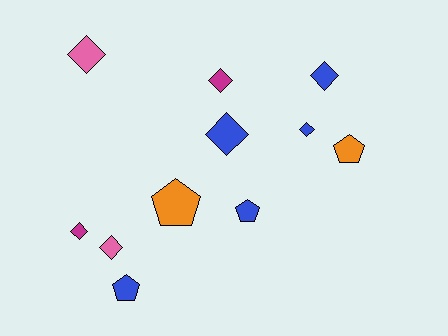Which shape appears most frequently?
Diamond, with 7 objects.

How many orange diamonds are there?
There are no orange diamonds.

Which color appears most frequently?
Blue, with 5 objects.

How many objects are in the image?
There are 11 objects.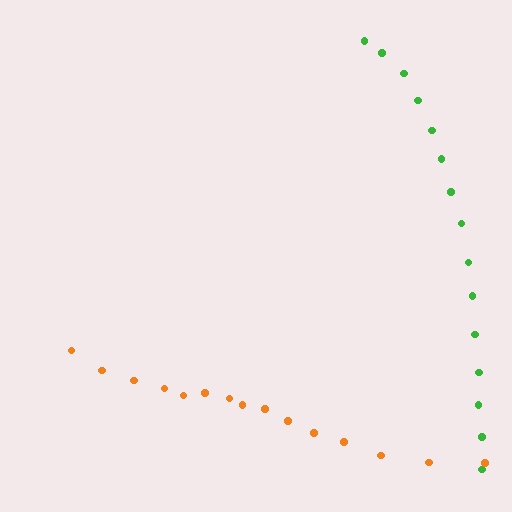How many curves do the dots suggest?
There are 2 distinct paths.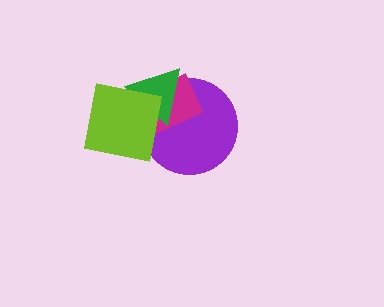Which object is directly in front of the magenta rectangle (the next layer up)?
The green triangle is directly in front of the magenta rectangle.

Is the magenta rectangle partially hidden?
Yes, it is partially covered by another shape.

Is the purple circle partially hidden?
Yes, it is partially covered by another shape.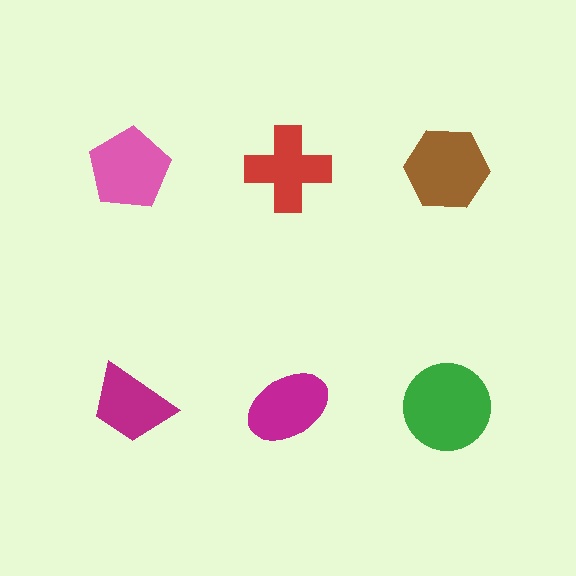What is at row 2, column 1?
A magenta trapezoid.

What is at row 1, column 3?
A brown hexagon.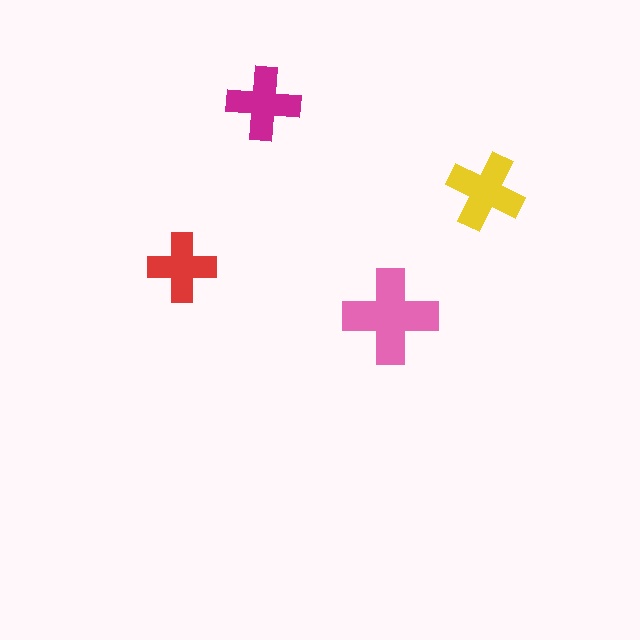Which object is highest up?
The magenta cross is topmost.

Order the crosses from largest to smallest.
the pink one, the yellow one, the magenta one, the red one.